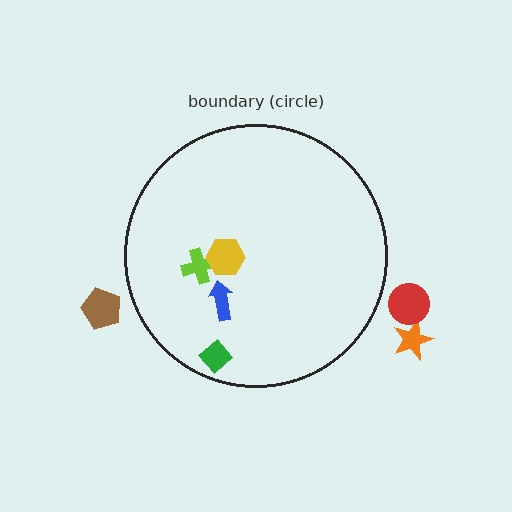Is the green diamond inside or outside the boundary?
Inside.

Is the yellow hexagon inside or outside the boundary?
Inside.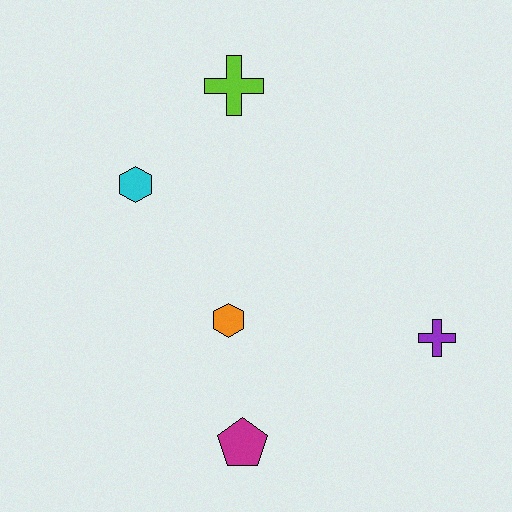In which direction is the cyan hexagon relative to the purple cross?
The cyan hexagon is to the left of the purple cross.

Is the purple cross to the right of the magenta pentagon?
Yes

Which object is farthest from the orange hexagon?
The lime cross is farthest from the orange hexagon.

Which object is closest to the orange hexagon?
The magenta pentagon is closest to the orange hexagon.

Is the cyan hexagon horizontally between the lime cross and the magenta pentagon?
No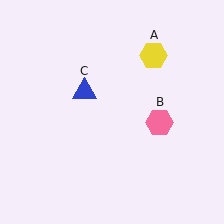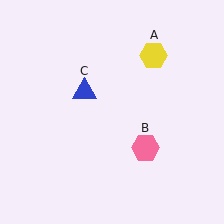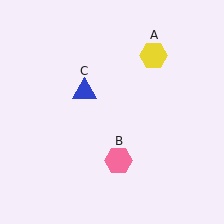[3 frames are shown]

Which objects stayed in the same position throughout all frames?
Yellow hexagon (object A) and blue triangle (object C) remained stationary.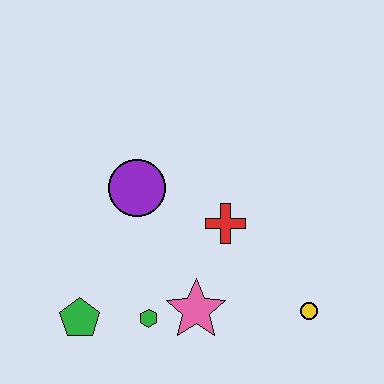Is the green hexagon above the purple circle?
No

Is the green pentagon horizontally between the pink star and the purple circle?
No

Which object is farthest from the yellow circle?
The green pentagon is farthest from the yellow circle.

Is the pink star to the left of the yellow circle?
Yes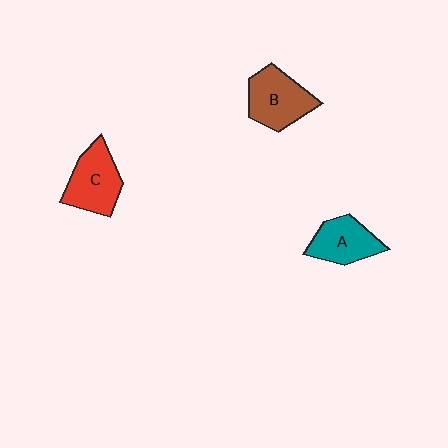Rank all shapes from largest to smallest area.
From largest to smallest: B (brown), C (red), A (teal).